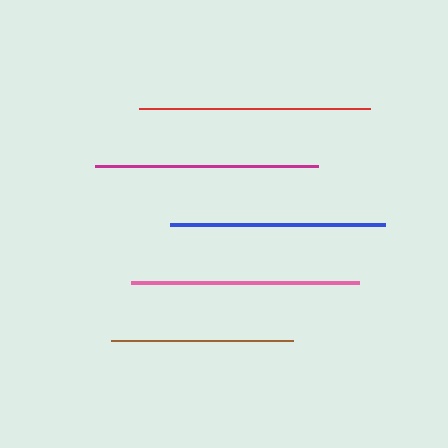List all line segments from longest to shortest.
From longest to shortest: red, pink, magenta, blue, brown.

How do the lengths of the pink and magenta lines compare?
The pink and magenta lines are approximately the same length.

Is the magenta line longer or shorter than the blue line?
The magenta line is longer than the blue line.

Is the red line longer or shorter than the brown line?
The red line is longer than the brown line.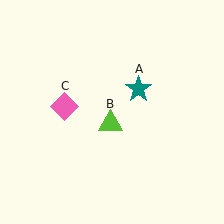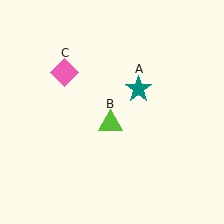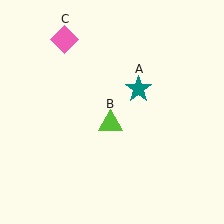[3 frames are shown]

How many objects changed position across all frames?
1 object changed position: pink diamond (object C).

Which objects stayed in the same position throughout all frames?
Teal star (object A) and lime triangle (object B) remained stationary.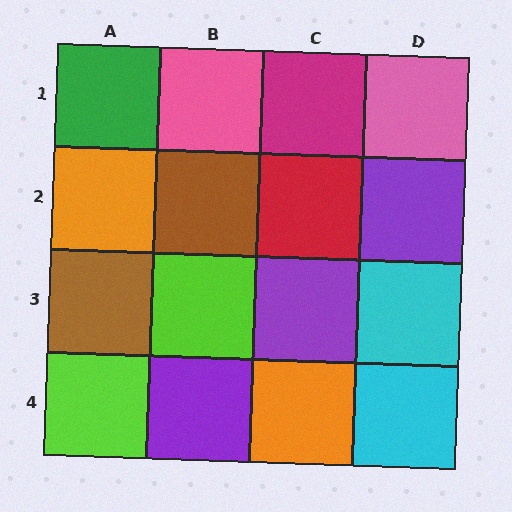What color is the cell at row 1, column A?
Green.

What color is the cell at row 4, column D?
Cyan.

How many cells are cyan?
2 cells are cyan.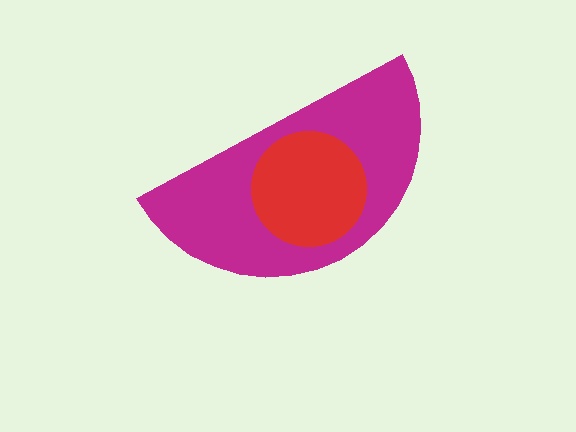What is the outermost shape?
The magenta semicircle.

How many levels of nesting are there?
2.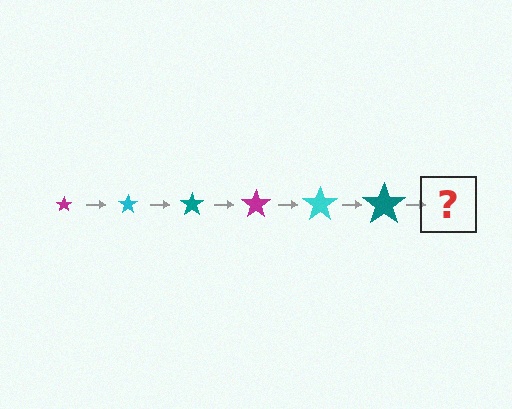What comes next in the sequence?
The next element should be a magenta star, larger than the previous one.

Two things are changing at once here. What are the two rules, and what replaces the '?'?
The two rules are that the star grows larger each step and the color cycles through magenta, cyan, and teal. The '?' should be a magenta star, larger than the previous one.